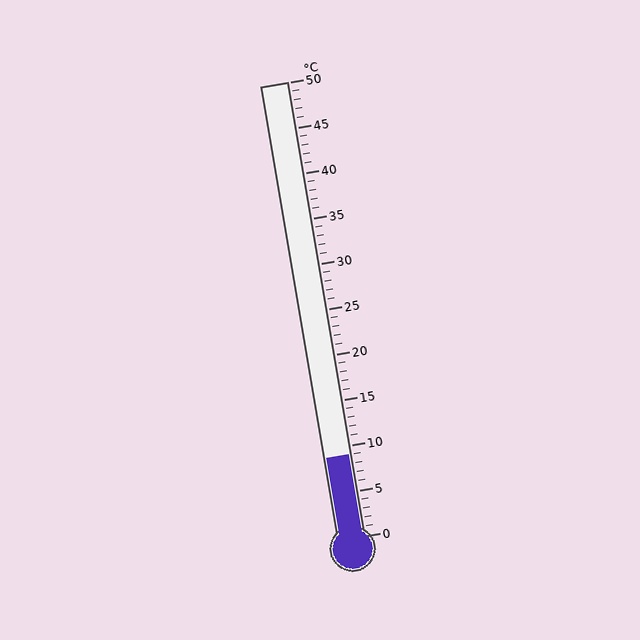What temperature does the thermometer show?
The thermometer shows approximately 9°C.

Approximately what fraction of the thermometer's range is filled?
The thermometer is filled to approximately 20% of its range.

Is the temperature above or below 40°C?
The temperature is below 40°C.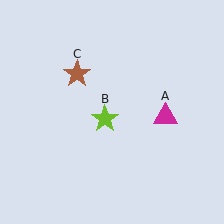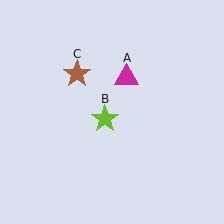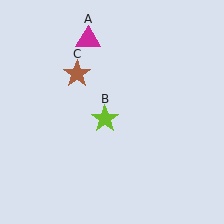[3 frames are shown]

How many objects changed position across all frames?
1 object changed position: magenta triangle (object A).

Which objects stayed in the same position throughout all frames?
Lime star (object B) and brown star (object C) remained stationary.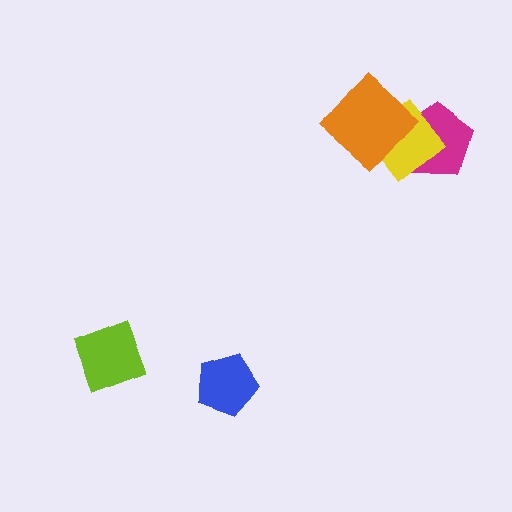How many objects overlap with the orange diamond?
1 object overlaps with the orange diamond.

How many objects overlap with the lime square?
0 objects overlap with the lime square.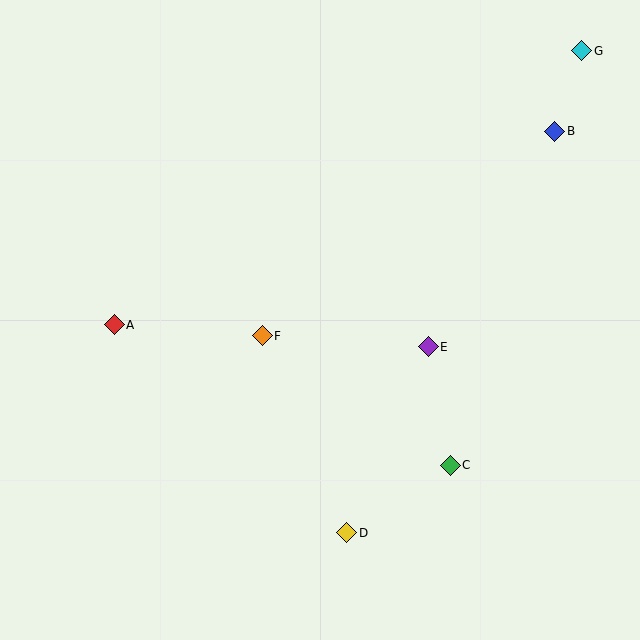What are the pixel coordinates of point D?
Point D is at (347, 533).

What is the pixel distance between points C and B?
The distance between C and B is 350 pixels.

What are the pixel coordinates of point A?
Point A is at (114, 325).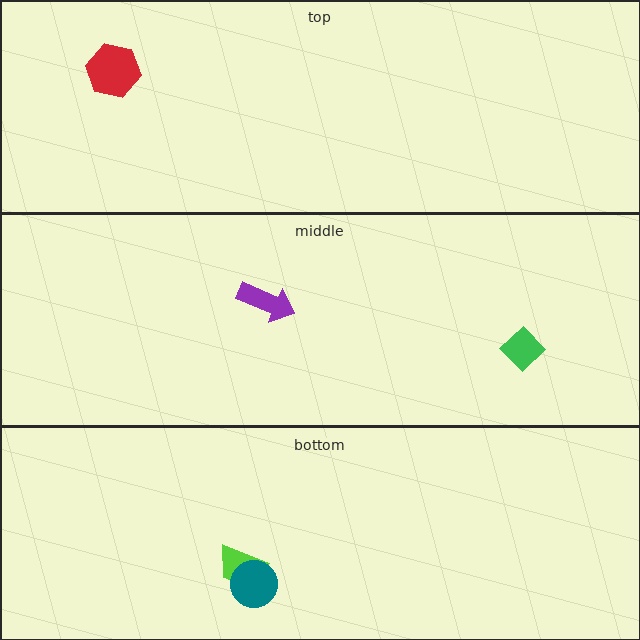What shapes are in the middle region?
The purple arrow, the green diamond.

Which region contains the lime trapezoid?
The bottom region.